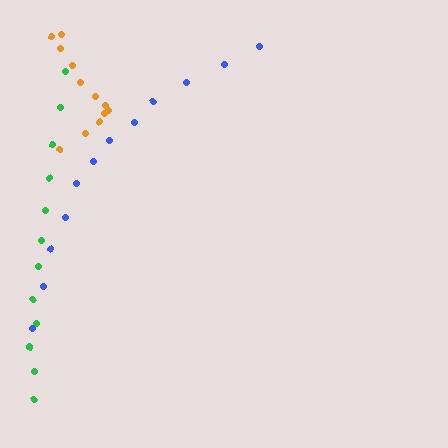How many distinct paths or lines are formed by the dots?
There are 3 distinct paths.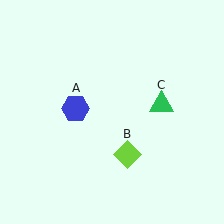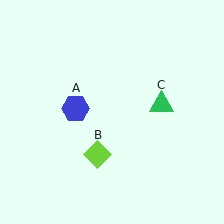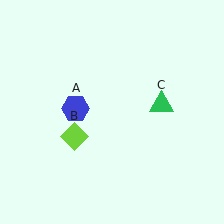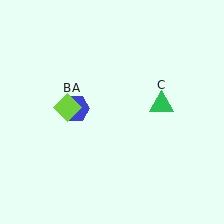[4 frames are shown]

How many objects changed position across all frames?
1 object changed position: lime diamond (object B).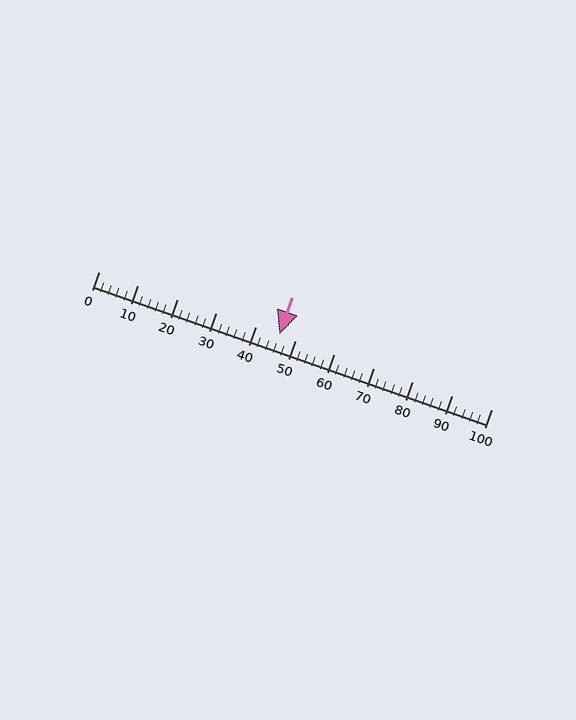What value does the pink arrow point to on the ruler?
The pink arrow points to approximately 46.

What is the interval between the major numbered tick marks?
The major tick marks are spaced 10 units apart.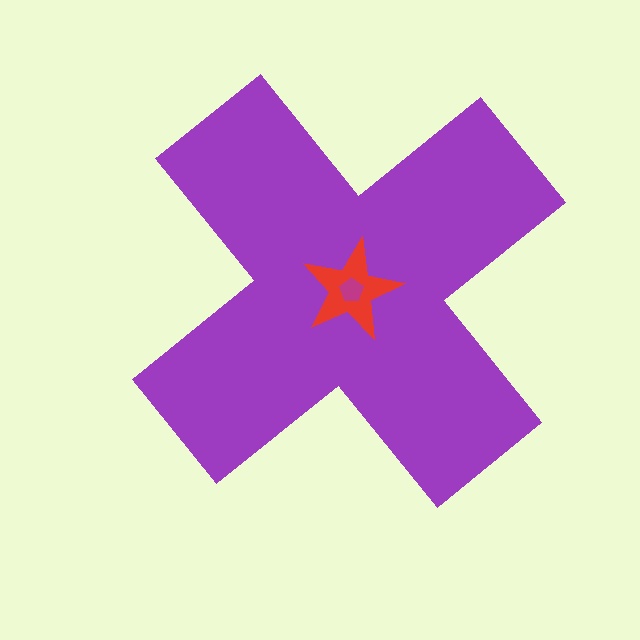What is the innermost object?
The magenta pentagon.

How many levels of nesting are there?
3.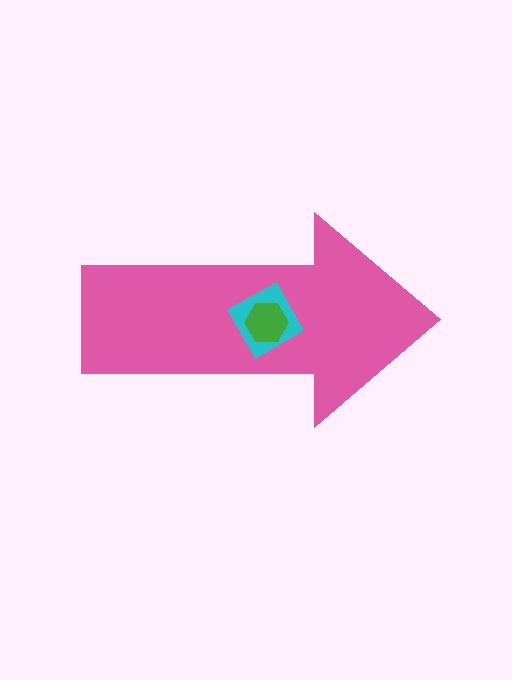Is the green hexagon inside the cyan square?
Yes.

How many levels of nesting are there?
3.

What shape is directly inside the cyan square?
The green hexagon.